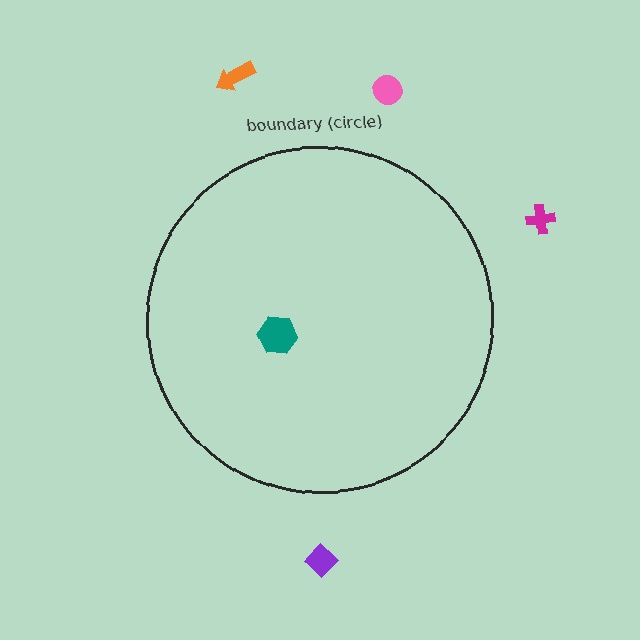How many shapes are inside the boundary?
1 inside, 4 outside.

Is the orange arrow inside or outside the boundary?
Outside.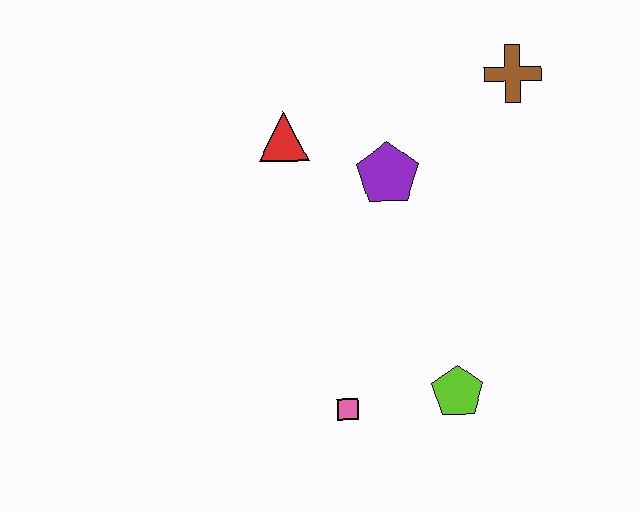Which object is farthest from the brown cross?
The pink square is farthest from the brown cross.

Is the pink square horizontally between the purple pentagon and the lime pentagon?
No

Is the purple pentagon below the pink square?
No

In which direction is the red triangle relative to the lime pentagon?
The red triangle is above the lime pentagon.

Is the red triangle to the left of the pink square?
Yes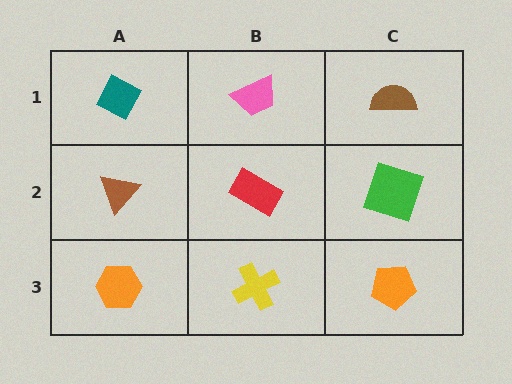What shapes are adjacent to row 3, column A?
A brown triangle (row 2, column A), a yellow cross (row 3, column B).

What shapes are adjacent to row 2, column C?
A brown semicircle (row 1, column C), an orange pentagon (row 3, column C), a red rectangle (row 2, column B).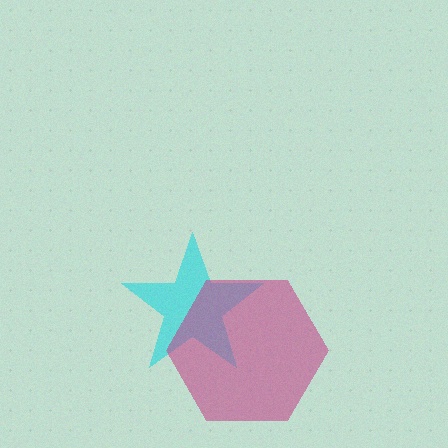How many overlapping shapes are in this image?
There are 2 overlapping shapes in the image.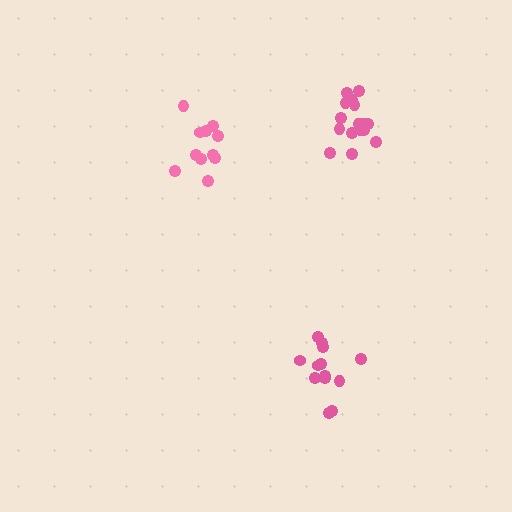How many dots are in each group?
Group 1: 17 dots, Group 2: 13 dots, Group 3: 11 dots (41 total).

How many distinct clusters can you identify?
There are 3 distinct clusters.